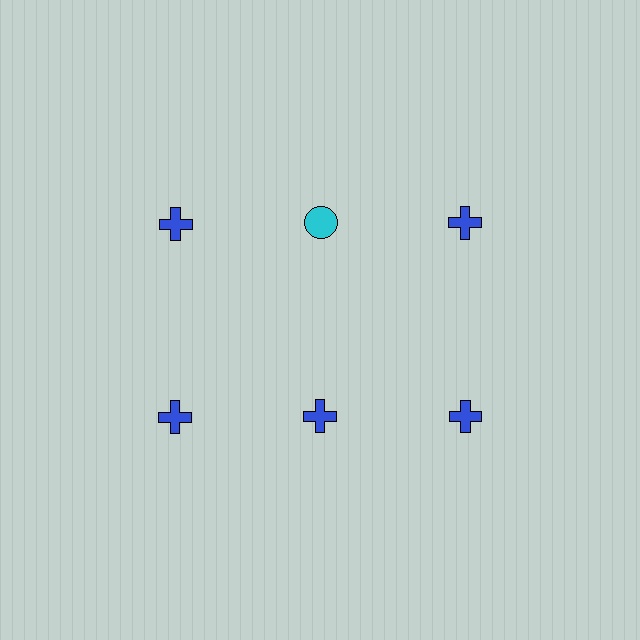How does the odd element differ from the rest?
It differs in both color (cyan instead of blue) and shape (circle instead of cross).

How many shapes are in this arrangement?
There are 6 shapes arranged in a grid pattern.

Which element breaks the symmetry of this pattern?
The cyan circle in the top row, second from left column breaks the symmetry. All other shapes are blue crosses.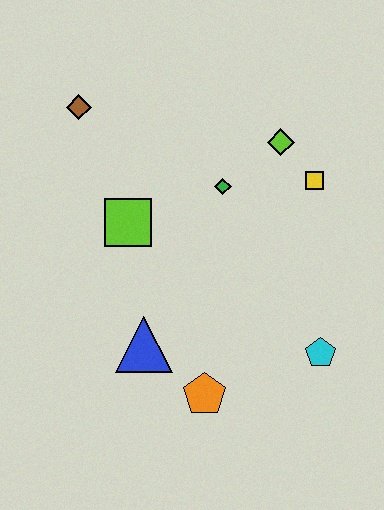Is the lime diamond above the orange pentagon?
Yes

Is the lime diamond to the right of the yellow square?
No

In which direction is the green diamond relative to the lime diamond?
The green diamond is to the left of the lime diamond.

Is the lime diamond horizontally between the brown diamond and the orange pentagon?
No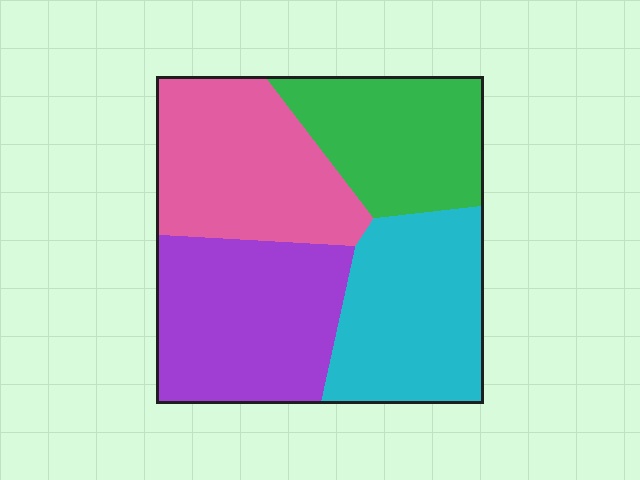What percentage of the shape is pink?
Pink takes up about one quarter (1/4) of the shape.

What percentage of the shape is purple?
Purple covers roughly 30% of the shape.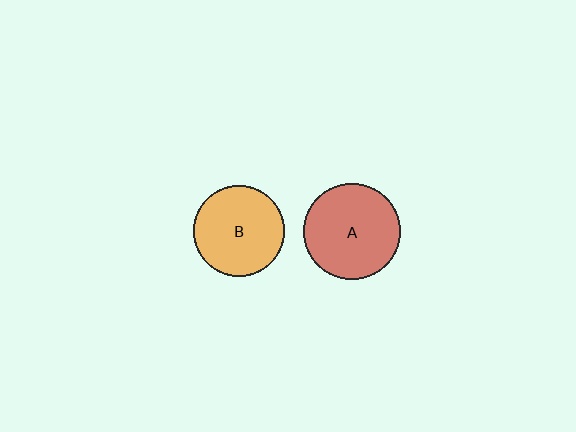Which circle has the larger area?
Circle A (red).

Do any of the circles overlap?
No, none of the circles overlap.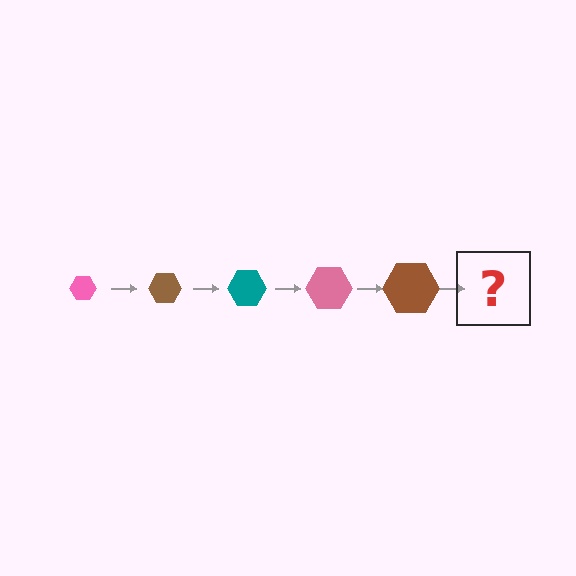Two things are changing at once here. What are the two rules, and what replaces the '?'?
The two rules are that the hexagon grows larger each step and the color cycles through pink, brown, and teal. The '?' should be a teal hexagon, larger than the previous one.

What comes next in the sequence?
The next element should be a teal hexagon, larger than the previous one.